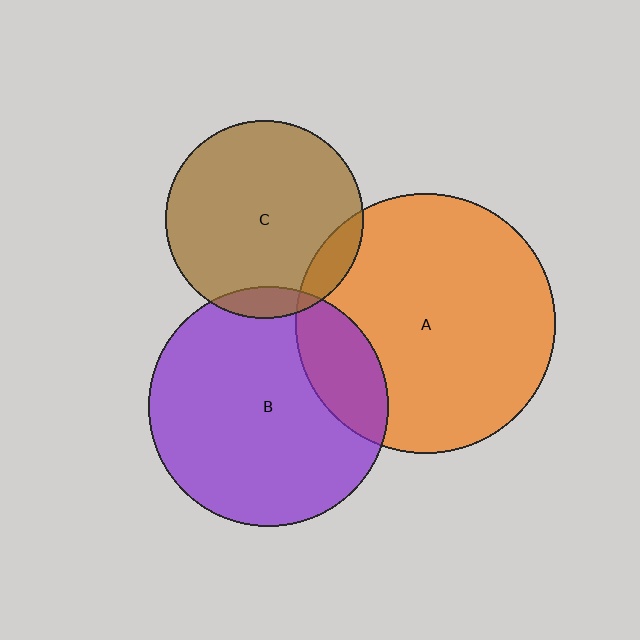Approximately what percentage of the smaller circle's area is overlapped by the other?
Approximately 20%.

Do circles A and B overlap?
Yes.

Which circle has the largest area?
Circle A (orange).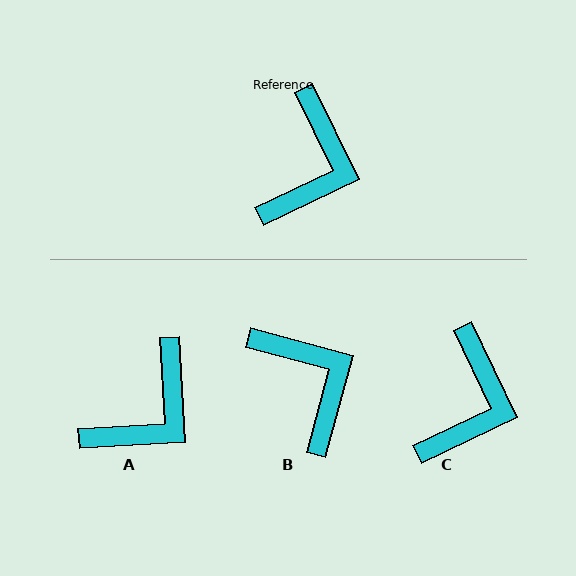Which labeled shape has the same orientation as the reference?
C.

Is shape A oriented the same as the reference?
No, it is off by about 23 degrees.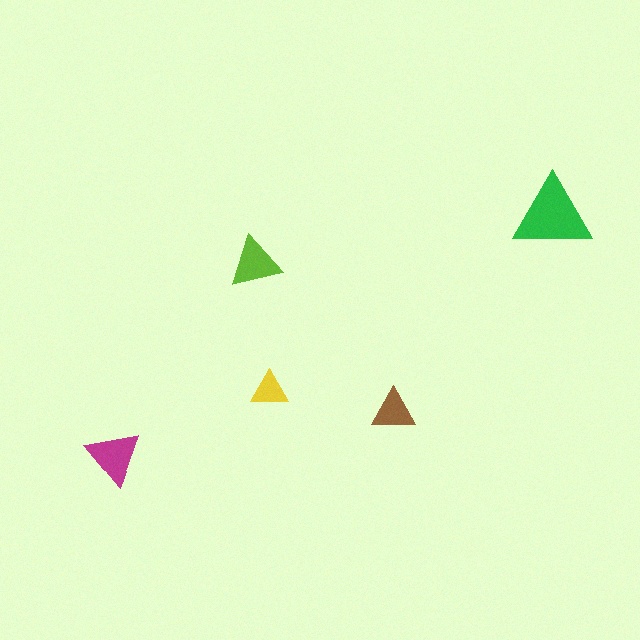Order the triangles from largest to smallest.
the green one, the magenta one, the lime one, the brown one, the yellow one.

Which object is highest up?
The green triangle is topmost.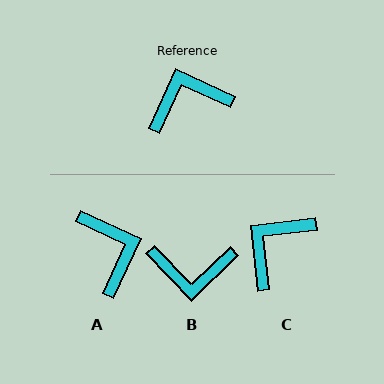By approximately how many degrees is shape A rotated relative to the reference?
Approximately 90 degrees clockwise.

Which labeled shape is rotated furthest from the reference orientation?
B, about 159 degrees away.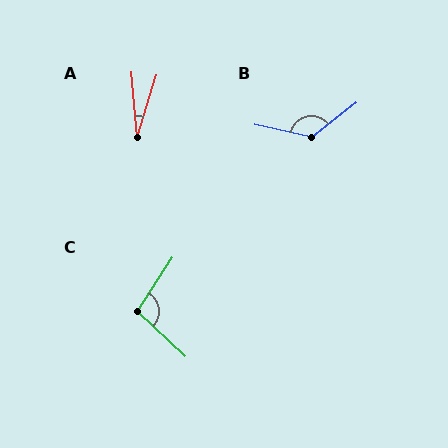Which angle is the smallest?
A, at approximately 22 degrees.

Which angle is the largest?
B, at approximately 129 degrees.